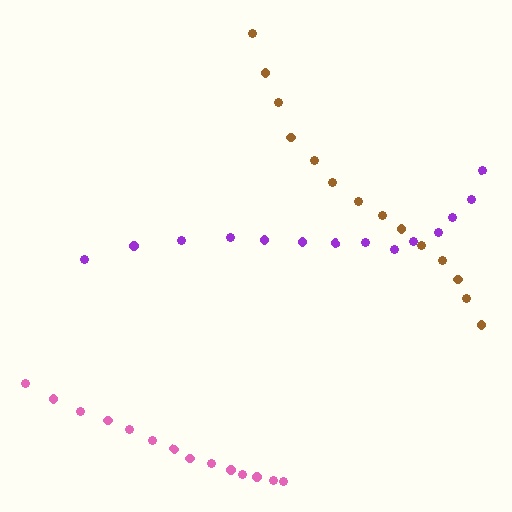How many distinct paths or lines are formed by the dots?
There are 3 distinct paths.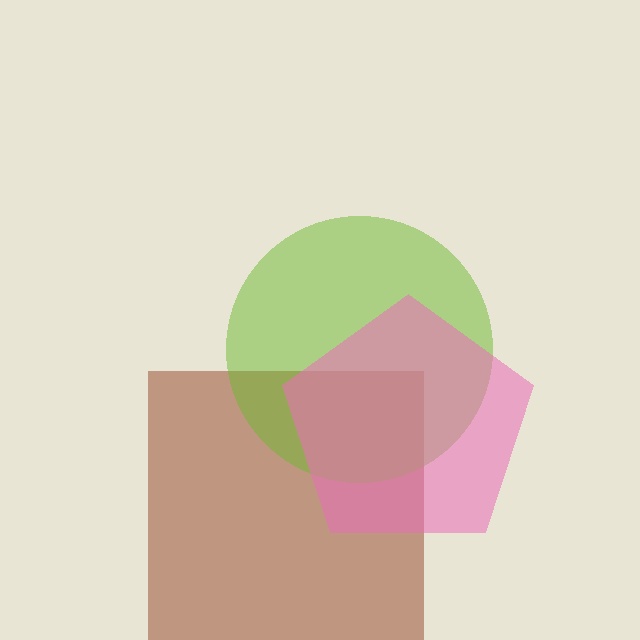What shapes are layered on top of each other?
The layered shapes are: a brown square, a lime circle, a pink pentagon.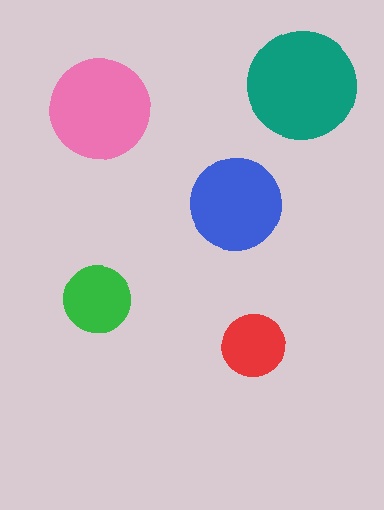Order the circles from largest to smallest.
the teal one, the pink one, the blue one, the green one, the red one.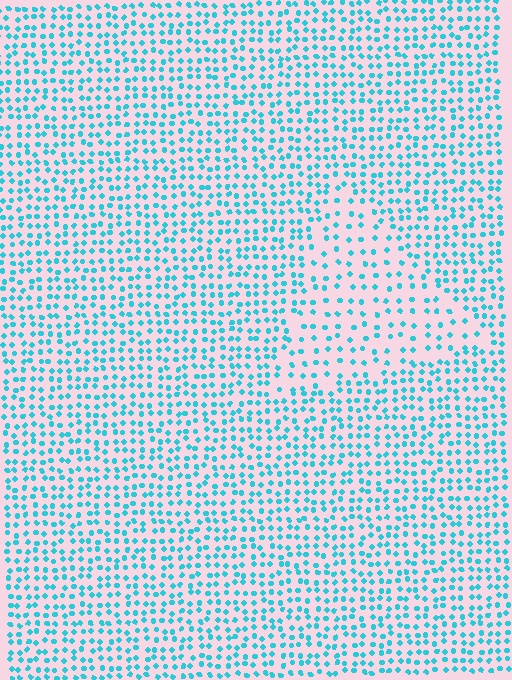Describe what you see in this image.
The image contains small cyan elements arranged at two different densities. A triangle-shaped region is visible where the elements are less densely packed than the surrounding area.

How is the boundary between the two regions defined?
The boundary is defined by a change in element density (approximately 1.9x ratio). All elements are the same color, size, and shape.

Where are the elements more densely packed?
The elements are more densely packed outside the triangle boundary.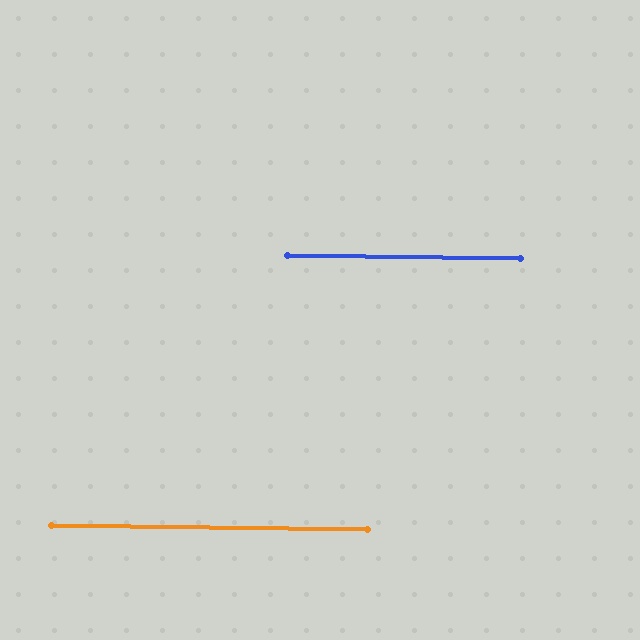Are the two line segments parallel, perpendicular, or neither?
Parallel — their directions differ by only 0.1°.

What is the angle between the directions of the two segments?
Approximately 0 degrees.